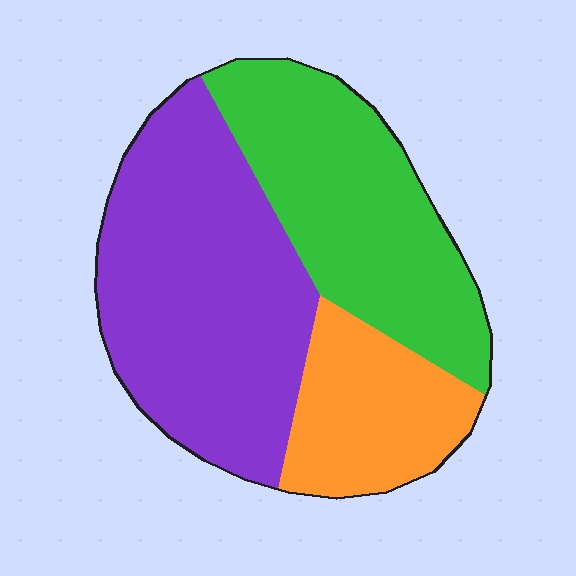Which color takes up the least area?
Orange, at roughly 20%.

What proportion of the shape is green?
Green takes up about one third (1/3) of the shape.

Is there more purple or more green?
Purple.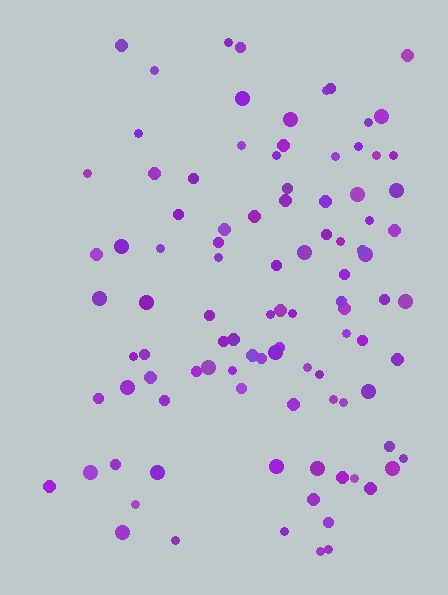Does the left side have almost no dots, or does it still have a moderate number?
Still a moderate number, just noticeably fewer than the right.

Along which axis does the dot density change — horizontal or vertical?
Horizontal.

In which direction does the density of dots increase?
From left to right, with the right side densest.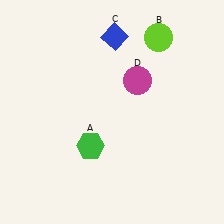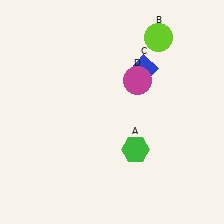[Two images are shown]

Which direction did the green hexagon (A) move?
The green hexagon (A) moved right.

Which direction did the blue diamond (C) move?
The blue diamond (C) moved down.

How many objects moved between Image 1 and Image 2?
2 objects moved between the two images.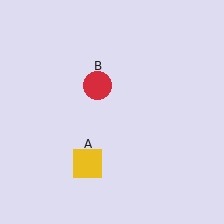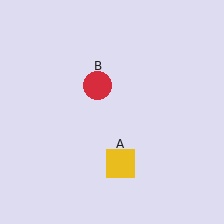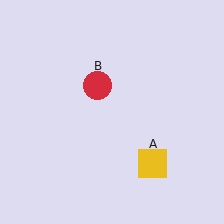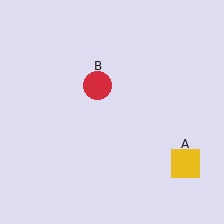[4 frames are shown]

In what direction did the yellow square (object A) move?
The yellow square (object A) moved right.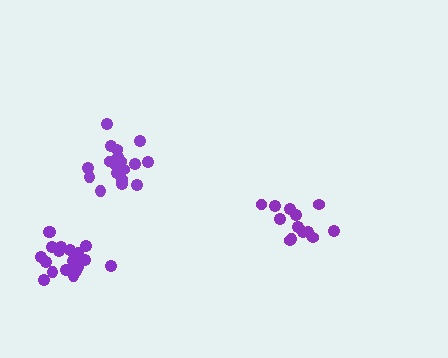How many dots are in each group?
Group 1: 18 dots, Group 2: 14 dots, Group 3: 19 dots (51 total).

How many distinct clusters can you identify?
There are 3 distinct clusters.